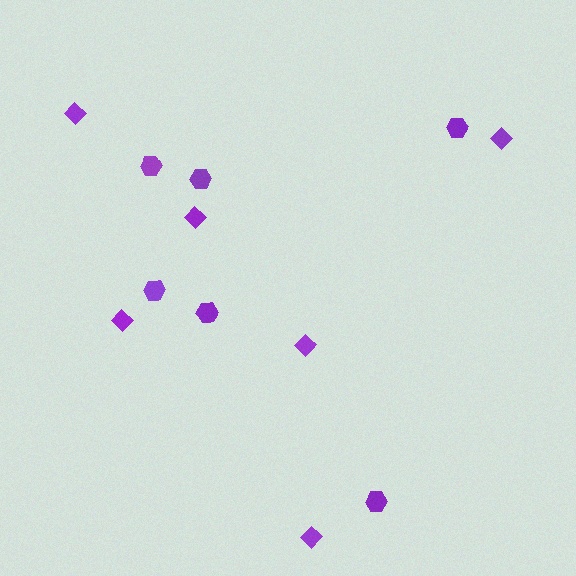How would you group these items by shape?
There are 2 groups: one group of hexagons (6) and one group of diamonds (6).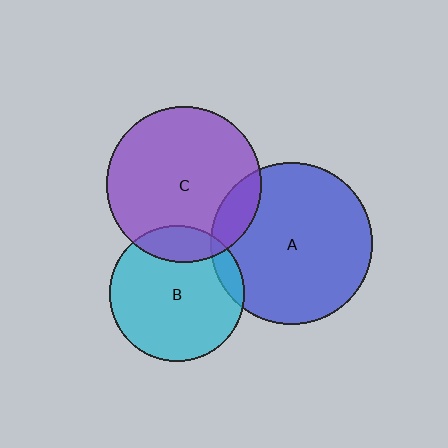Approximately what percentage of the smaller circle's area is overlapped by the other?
Approximately 15%.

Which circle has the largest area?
Circle A (blue).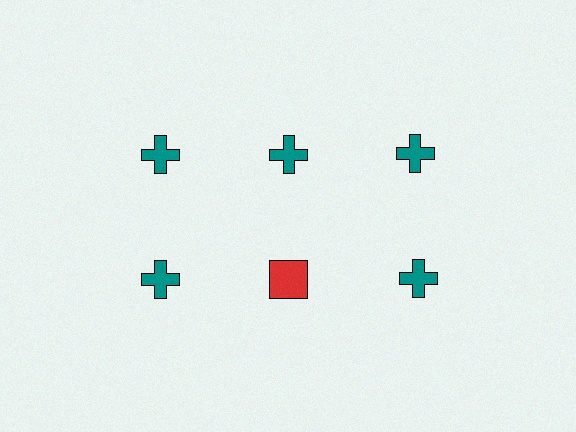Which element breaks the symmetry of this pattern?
The red square in the second row, second from left column breaks the symmetry. All other shapes are teal crosses.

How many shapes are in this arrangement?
There are 6 shapes arranged in a grid pattern.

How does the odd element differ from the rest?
It differs in both color (red instead of teal) and shape (square instead of cross).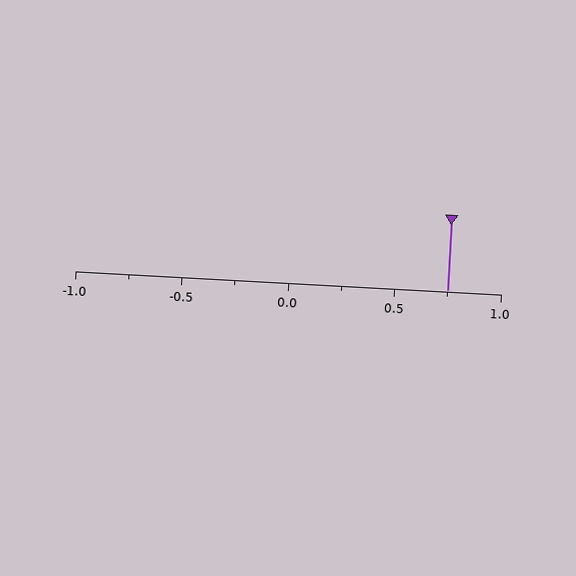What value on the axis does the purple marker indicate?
The marker indicates approximately 0.75.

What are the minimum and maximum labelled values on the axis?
The axis runs from -1.0 to 1.0.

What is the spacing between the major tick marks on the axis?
The major ticks are spaced 0.5 apart.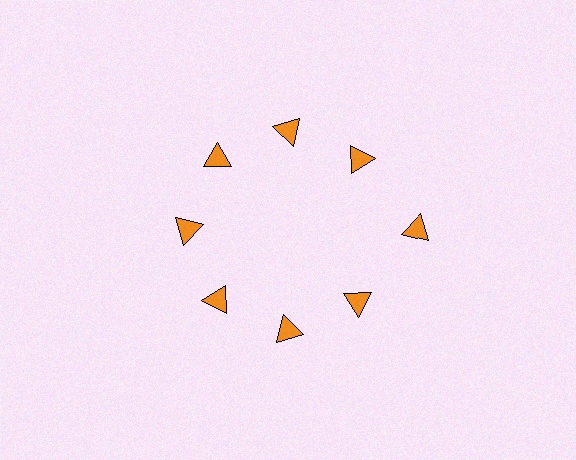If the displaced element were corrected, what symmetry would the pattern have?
It would have 8-fold rotational symmetry — the pattern would map onto itself every 45 degrees.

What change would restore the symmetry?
The symmetry would be restored by moving it inward, back onto the ring so that all 8 triangles sit at equal angles and equal distance from the center.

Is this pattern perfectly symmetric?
No. The 8 orange triangles are arranged in a ring, but one element near the 3 o'clock position is pushed outward from the center, breaking the 8-fold rotational symmetry.